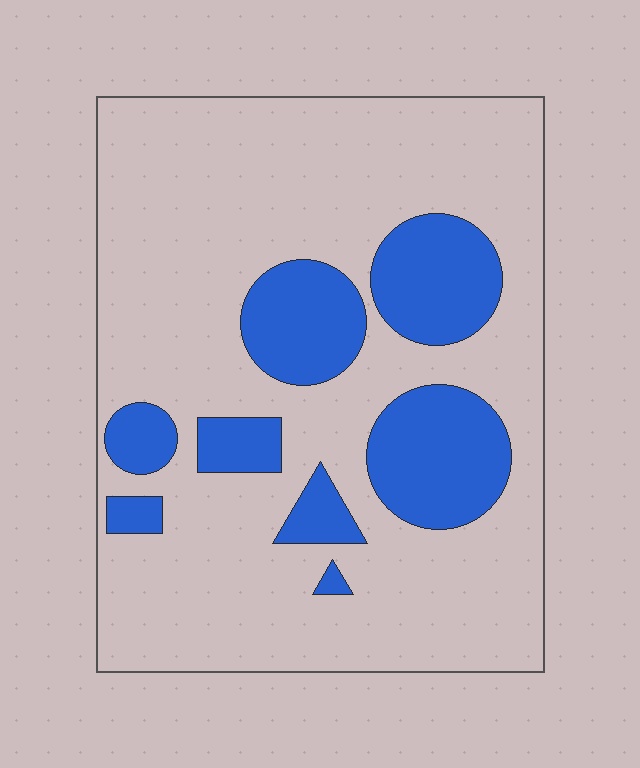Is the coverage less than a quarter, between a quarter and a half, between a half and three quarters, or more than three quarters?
Less than a quarter.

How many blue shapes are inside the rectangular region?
8.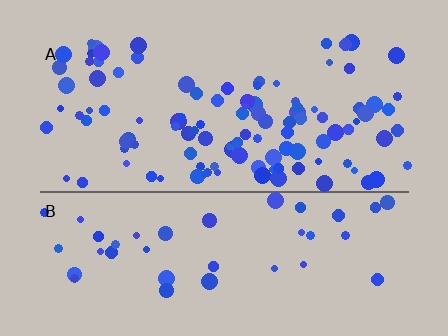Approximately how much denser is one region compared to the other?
Approximately 2.6× — region A over region B.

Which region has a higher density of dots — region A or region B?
A (the top).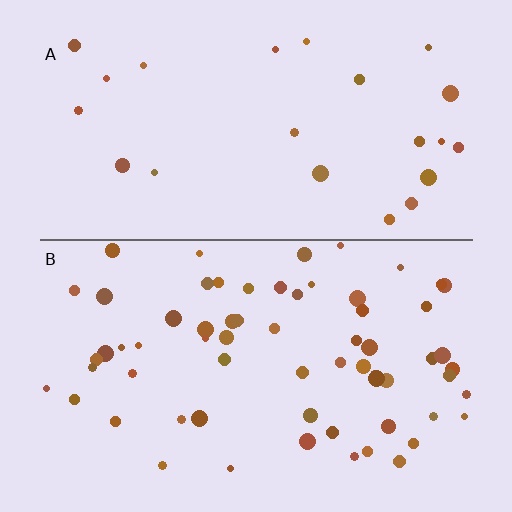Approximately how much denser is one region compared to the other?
Approximately 2.8× — region B over region A.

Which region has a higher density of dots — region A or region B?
B (the bottom).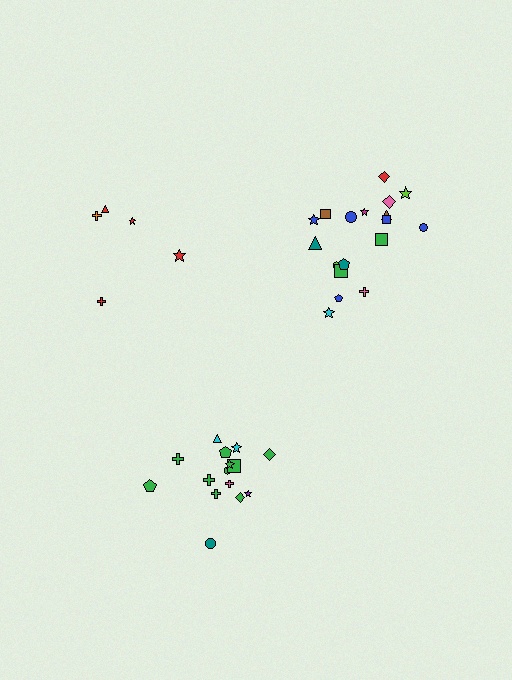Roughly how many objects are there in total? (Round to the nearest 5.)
Roughly 40 objects in total.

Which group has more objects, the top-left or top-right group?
The top-right group.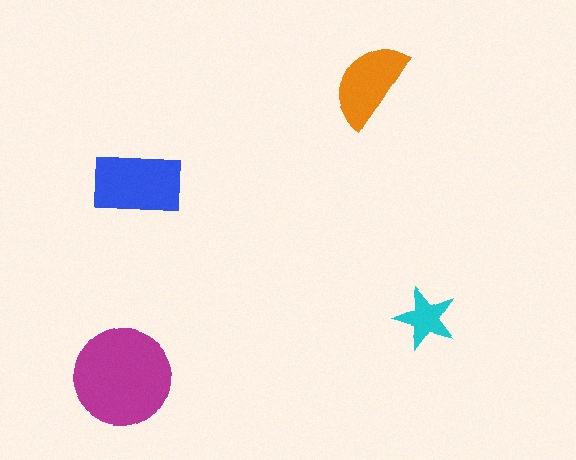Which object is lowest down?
The magenta circle is bottommost.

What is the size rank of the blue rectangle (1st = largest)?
2nd.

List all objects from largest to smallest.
The magenta circle, the blue rectangle, the orange semicircle, the cyan star.